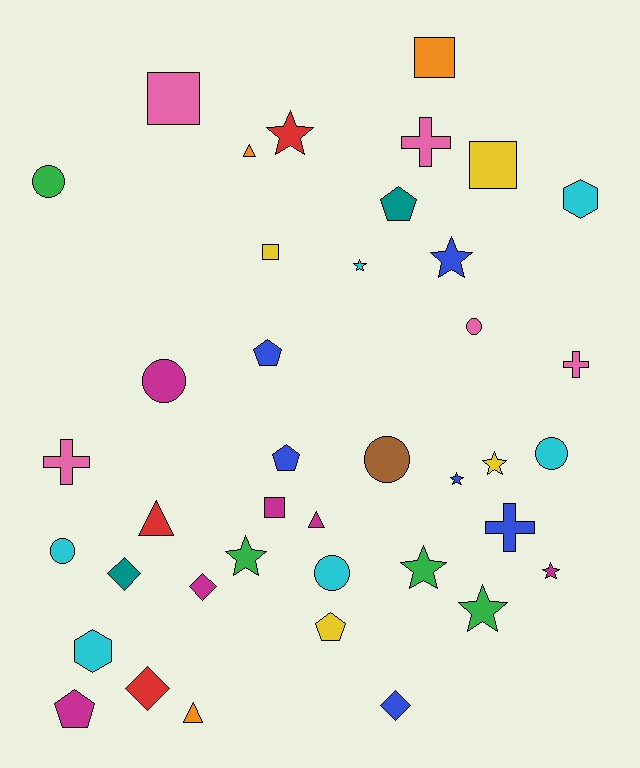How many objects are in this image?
There are 40 objects.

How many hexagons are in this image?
There are 2 hexagons.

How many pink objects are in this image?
There are 5 pink objects.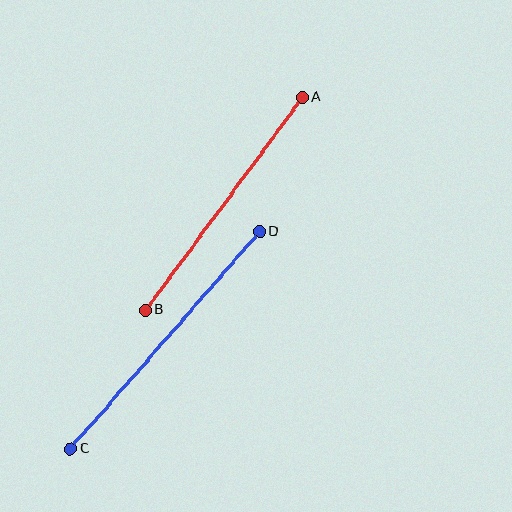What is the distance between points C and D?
The distance is approximately 288 pixels.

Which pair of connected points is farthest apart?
Points C and D are farthest apart.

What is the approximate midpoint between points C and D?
The midpoint is at approximately (165, 340) pixels.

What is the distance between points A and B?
The distance is approximately 264 pixels.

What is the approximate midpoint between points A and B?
The midpoint is at approximately (224, 204) pixels.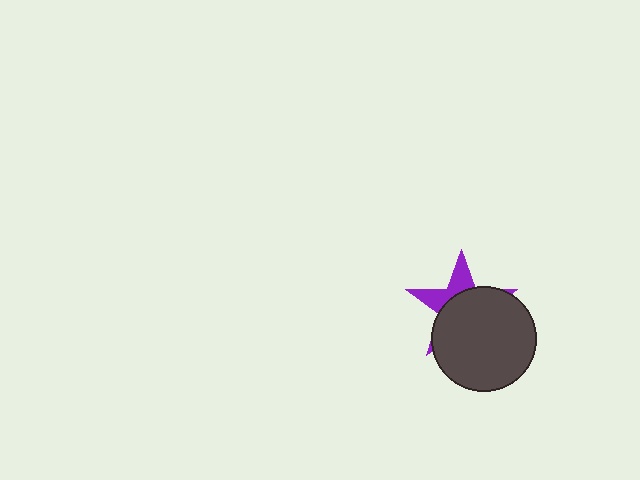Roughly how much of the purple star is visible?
A small part of it is visible (roughly 32%).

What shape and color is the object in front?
The object in front is a dark gray circle.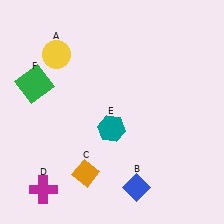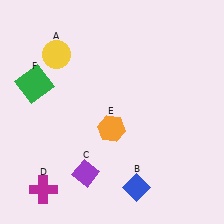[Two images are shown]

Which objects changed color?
C changed from orange to purple. E changed from teal to orange.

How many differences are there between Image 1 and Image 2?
There are 2 differences between the two images.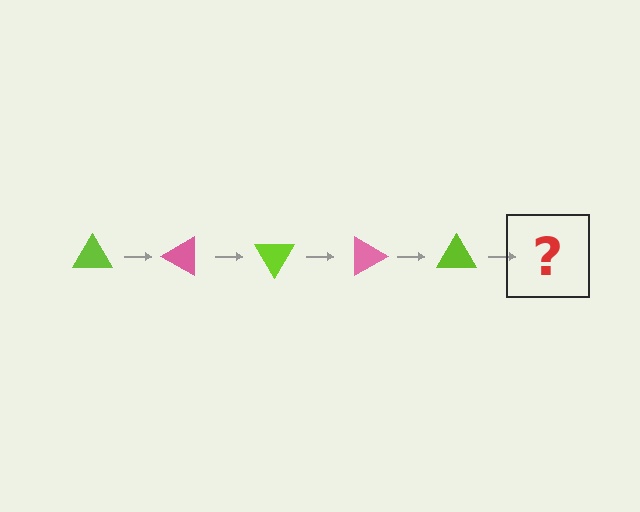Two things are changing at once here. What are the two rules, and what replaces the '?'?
The two rules are that it rotates 30 degrees each step and the color cycles through lime and pink. The '?' should be a pink triangle, rotated 150 degrees from the start.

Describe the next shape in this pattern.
It should be a pink triangle, rotated 150 degrees from the start.